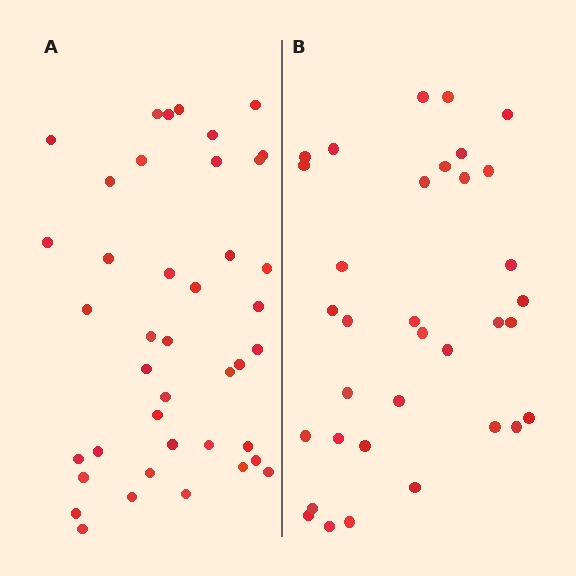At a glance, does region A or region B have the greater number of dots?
Region A (the left region) has more dots.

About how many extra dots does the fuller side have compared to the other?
Region A has roughly 8 or so more dots than region B.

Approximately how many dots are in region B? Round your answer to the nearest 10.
About 30 dots. (The exact count is 34, which rounds to 30.)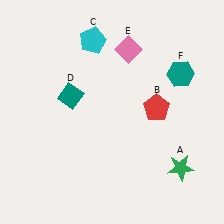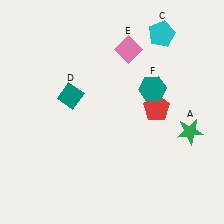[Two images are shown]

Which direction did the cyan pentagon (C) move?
The cyan pentagon (C) moved right.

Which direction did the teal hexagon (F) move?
The teal hexagon (F) moved left.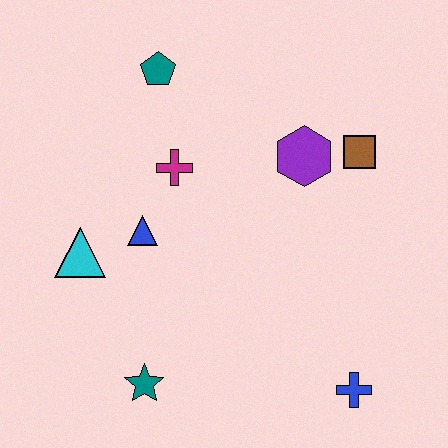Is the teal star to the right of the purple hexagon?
No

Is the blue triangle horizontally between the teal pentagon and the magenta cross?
No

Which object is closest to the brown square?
The purple hexagon is closest to the brown square.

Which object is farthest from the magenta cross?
The blue cross is farthest from the magenta cross.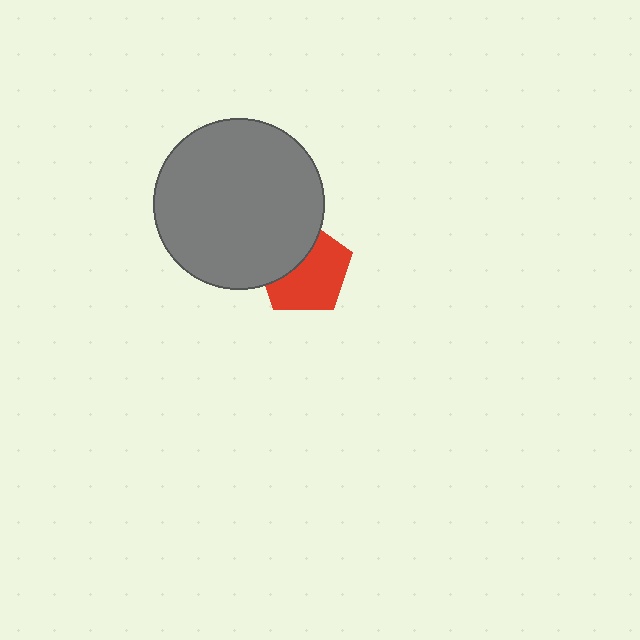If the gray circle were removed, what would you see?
You would see the complete red pentagon.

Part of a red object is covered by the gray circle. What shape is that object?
It is a pentagon.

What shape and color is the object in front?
The object in front is a gray circle.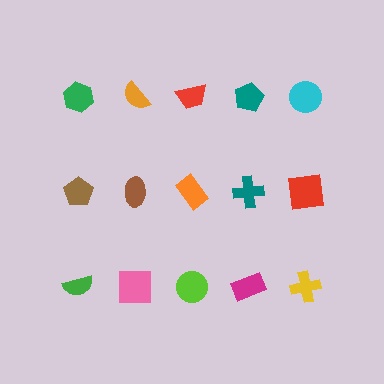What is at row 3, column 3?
A lime circle.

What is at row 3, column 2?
A pink square.